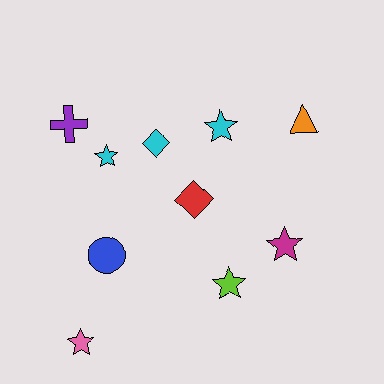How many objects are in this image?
There are 10 objects.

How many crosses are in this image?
There is 1 cross.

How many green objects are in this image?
There are no green objects.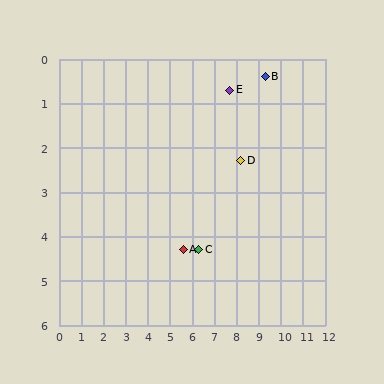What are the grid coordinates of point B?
Point B is at approximately (9.3, 0.4).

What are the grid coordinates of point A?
Point A is at approximately (5.6, 4.3).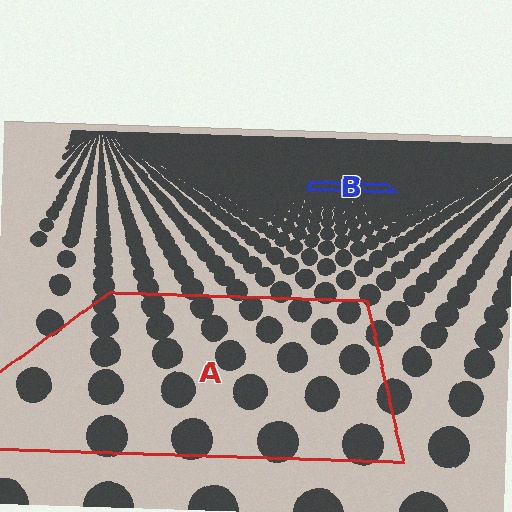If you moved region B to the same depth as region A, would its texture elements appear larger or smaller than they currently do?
They would appear larger. At a closer depth, the same texture elements are projected at a bigger on-screen size.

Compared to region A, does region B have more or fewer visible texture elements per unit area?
Region B has more texture elements per unit area — they are packed more densely because it is farther away.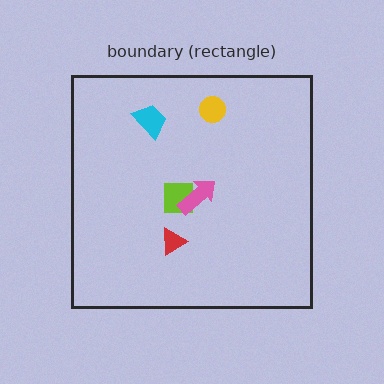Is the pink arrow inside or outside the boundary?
Inside.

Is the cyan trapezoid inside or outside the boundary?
Inside.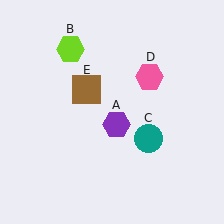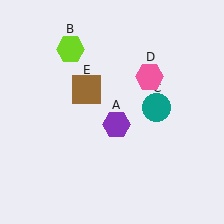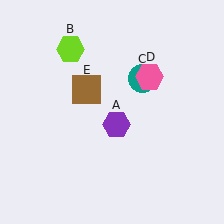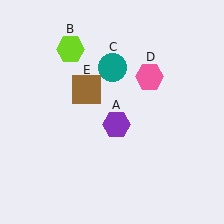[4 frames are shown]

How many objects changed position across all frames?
1 object changed position: teal circle (object C).